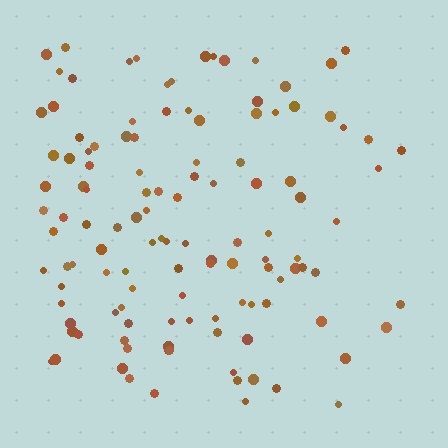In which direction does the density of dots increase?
From right to left, with the left side densest.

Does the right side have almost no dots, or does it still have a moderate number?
Still a moderate number, just noticeably fewer than the left.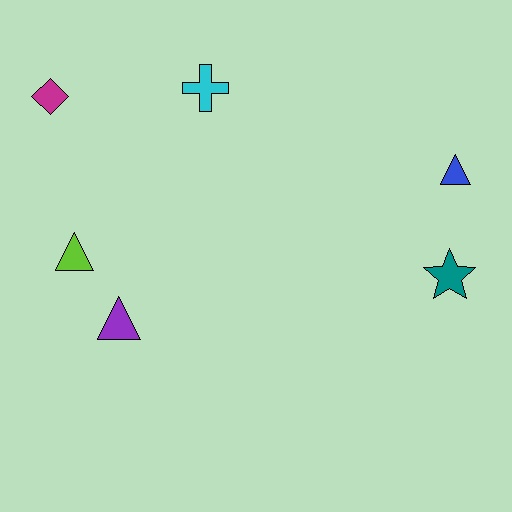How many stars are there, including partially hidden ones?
There is 1 star.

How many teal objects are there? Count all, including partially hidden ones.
There is 1 teal object.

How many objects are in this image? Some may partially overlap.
There are 6 objects.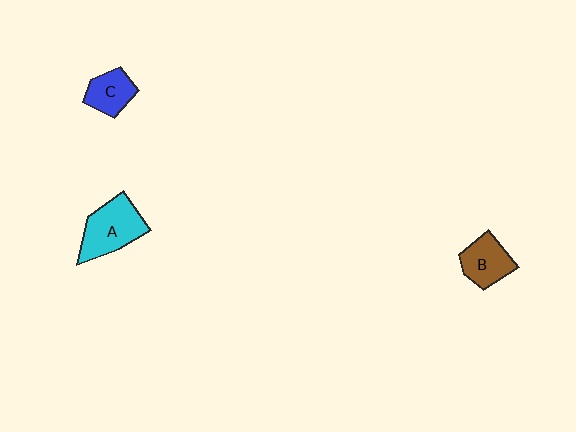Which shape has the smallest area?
Shape C (blue).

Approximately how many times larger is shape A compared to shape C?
Approximately 1.6 times.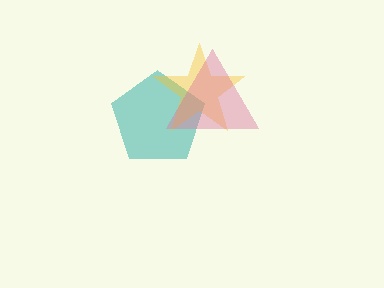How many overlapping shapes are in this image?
There are 3 overlapping shapes in the image.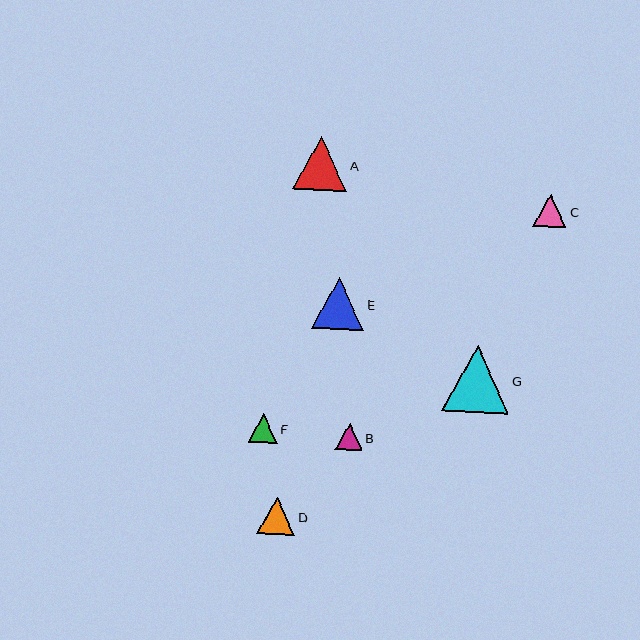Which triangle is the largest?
Triangle G is the largest with a size of approximately 67 pixels.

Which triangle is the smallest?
Triangle B is the smallest with a size of approximately 26 pixels.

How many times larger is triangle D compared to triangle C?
Triangle D is approximately 1.1 times the size of triangle C.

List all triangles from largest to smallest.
From largest to smallest: G, A, E, D, C, F, B.